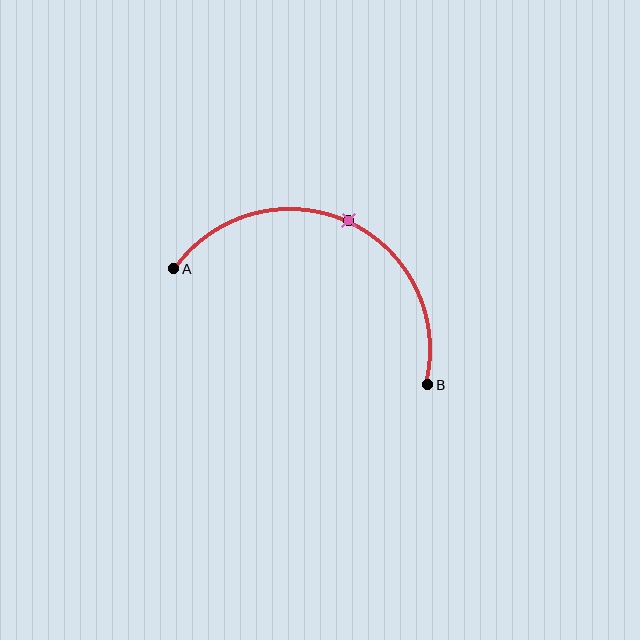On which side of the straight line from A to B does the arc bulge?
The arc bulges above the straight line connecting A and B.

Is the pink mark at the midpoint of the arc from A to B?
Yes. The pink mark lies on the arc at equal arc-length from both A and B — it is the arc midpoint.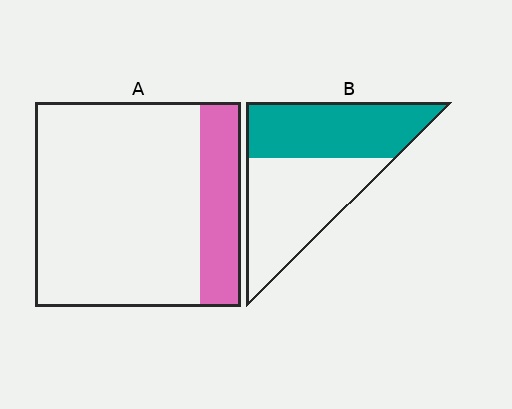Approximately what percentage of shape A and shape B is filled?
A is approximately 20% and B is approximately 45%.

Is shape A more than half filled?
No.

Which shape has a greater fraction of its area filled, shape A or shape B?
Shape B.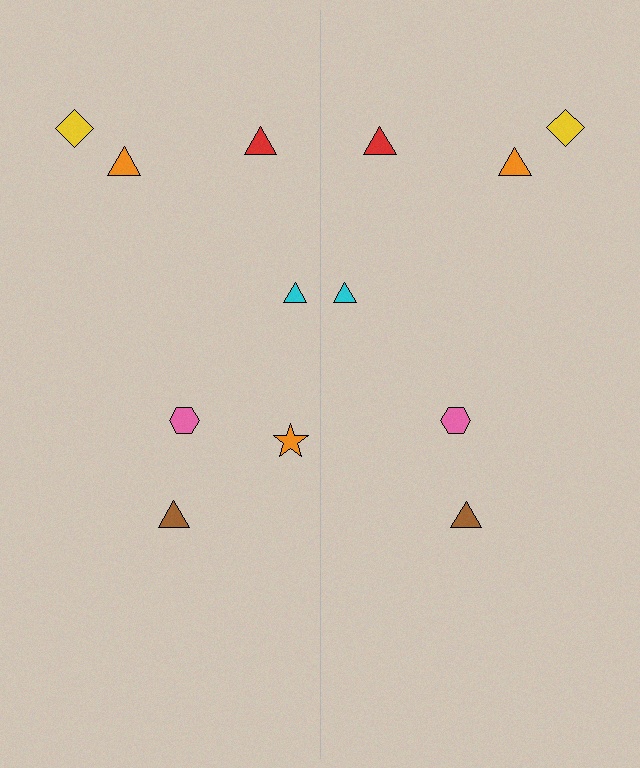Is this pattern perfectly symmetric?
No, the pattern is not perfectly symmetric. A orange star is missing from the right side.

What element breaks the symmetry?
A orange star is missing from the right side.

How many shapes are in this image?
There are 13 shapes in this image.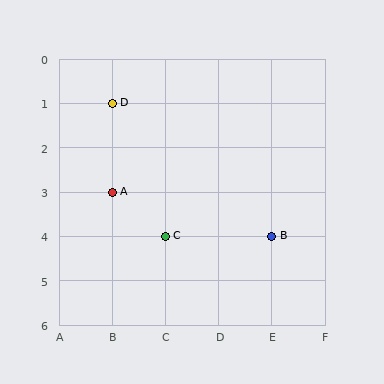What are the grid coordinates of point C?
Point C is at grid coordinates (C, 4).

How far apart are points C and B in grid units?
Points C and B are 2 columns apart.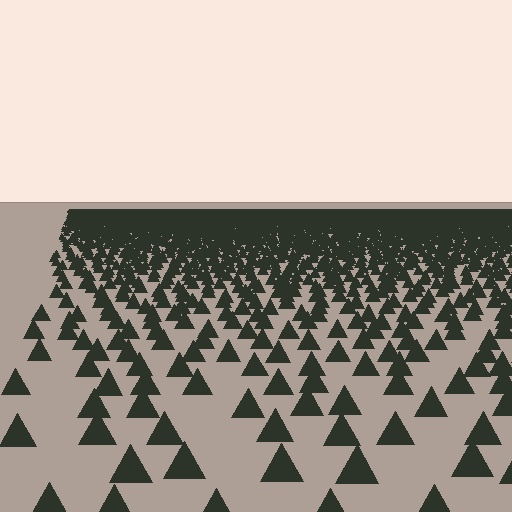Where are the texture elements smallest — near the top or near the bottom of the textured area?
Near the top.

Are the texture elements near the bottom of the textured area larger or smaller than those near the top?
Larger. Near the bottom, elements are closer to the viewer and appear at a bigger on-screen size.